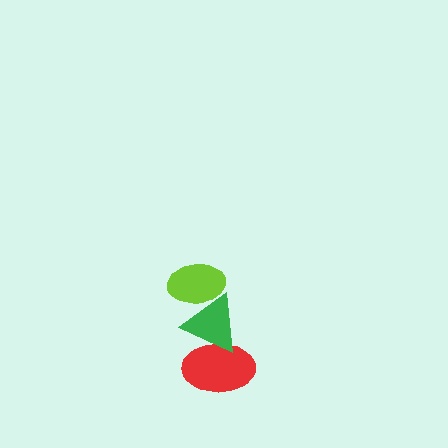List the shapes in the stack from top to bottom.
From top to bottom: the lime ellipse, the green triangle, the red ellipse.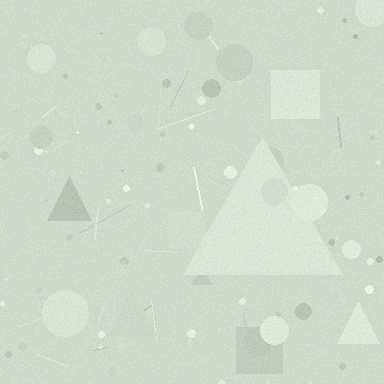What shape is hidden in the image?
A triangle is hidden in the image.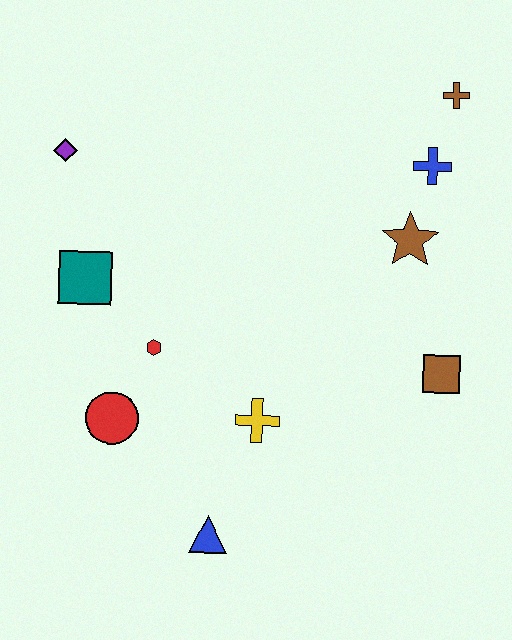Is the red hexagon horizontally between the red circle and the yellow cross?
Yes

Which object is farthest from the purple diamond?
The brown square is farthest from the purple diamond.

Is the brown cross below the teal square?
No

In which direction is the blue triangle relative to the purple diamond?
The blue triangle is below the purple diamond.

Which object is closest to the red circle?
The red hexagon is closest to the red circle.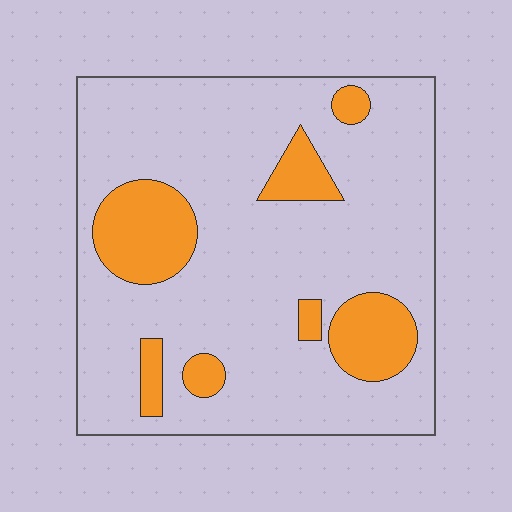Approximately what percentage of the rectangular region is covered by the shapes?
Approximately 20%.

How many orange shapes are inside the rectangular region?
7.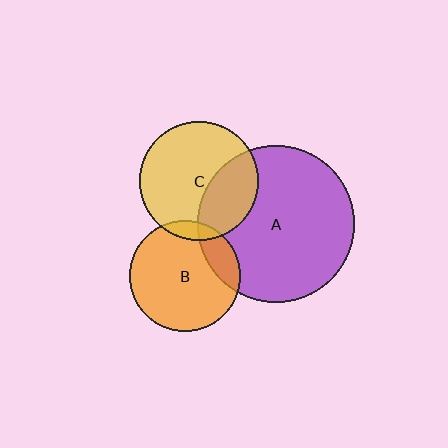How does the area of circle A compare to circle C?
Approximately 1.7 times.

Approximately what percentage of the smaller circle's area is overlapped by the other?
Approximately 30%.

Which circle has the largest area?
Circle A (purple).